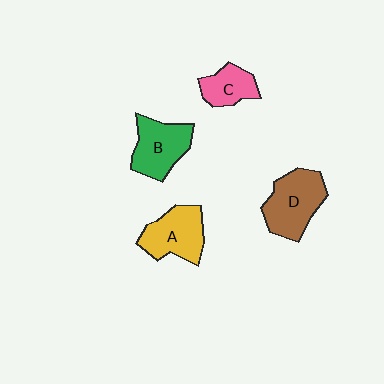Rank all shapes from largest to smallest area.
From largest to smallest: D (brown), A (yellow), B (green), C (pink).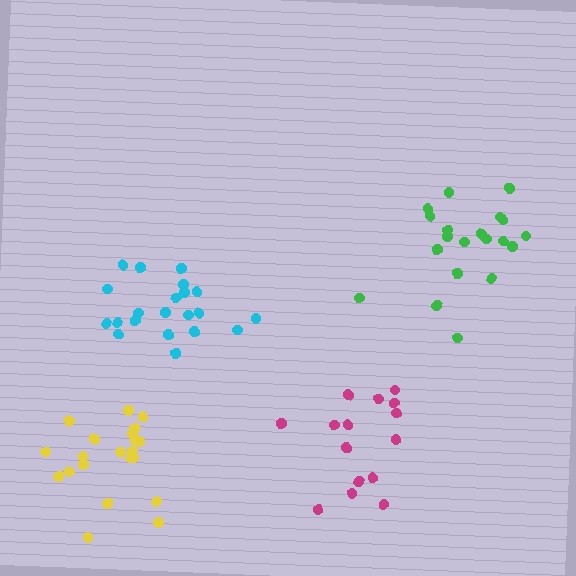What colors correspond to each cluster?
The clusters are colored: yellow, cyan, magenta, green.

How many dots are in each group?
Group 1: 21 dots, Group 2: 21 dots, Group 3: 15 dots, Group 4: 20 dots (77 total).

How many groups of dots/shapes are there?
There are 4 groups.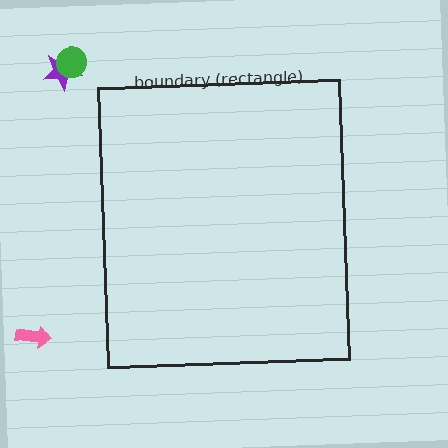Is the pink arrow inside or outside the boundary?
Outside.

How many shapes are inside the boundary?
0 inside, 3 outside.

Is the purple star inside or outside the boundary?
Outside.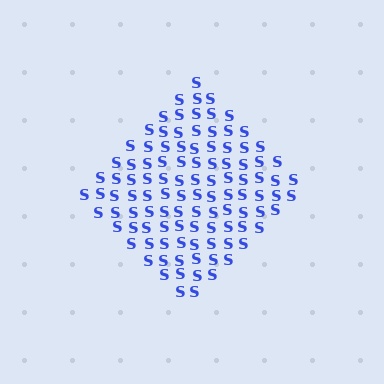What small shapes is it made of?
It is made of small letter S's.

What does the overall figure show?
The overall figure shows a diamond.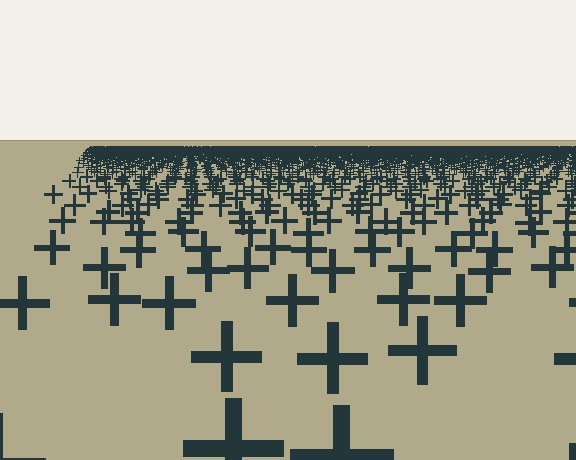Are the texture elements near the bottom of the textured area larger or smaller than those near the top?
Larger. Near the bottom, elements are closer to the viewer and appear at a bigger on-screen size.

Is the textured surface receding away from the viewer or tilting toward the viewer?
The surface is receding away from the viewer. Texture elements get smaller and denser toward the top.